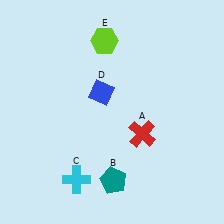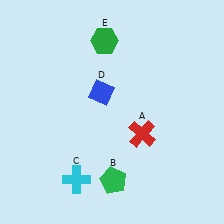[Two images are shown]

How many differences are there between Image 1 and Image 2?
There are 2 differences between the two images.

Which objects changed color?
B changed from teal to green. E changed from lime to green.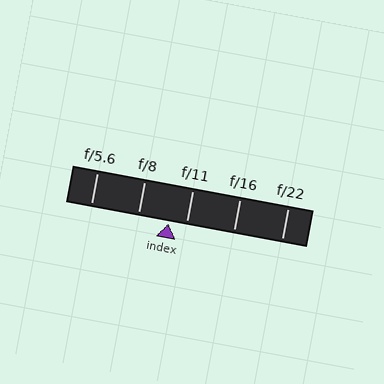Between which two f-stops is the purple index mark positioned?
The index mark is between f/8 and f/11.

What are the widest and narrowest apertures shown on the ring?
The widest aperture shown is f/5.6 and the narrowest is f/22.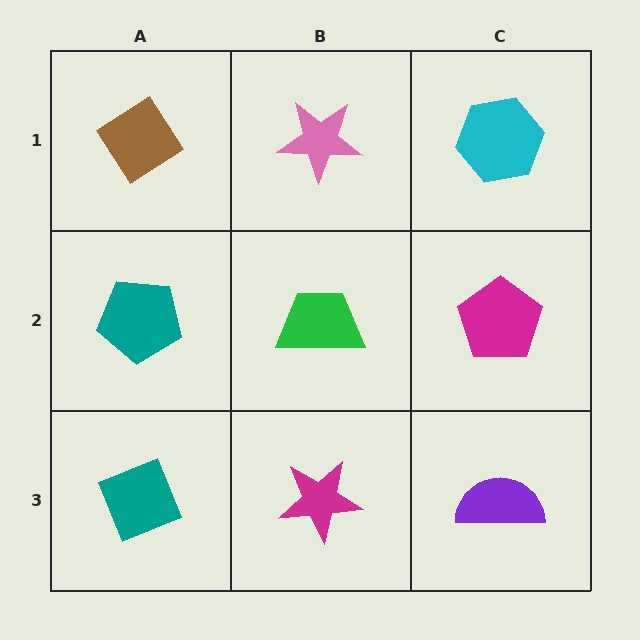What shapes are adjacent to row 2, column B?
A pink star (row 1, column B), a magenta star (row 3, column B), a teal pentagon (row 2, column A), a magenta pentagon (row 2, column C).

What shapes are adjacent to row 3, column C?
A magenta pentagon (row 2, column C), a magenta star (row 3, column B).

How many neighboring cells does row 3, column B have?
3.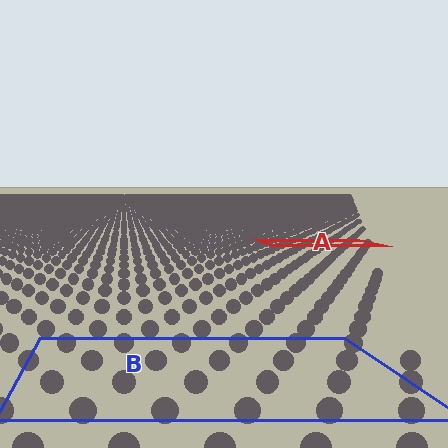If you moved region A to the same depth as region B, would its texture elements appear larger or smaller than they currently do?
They would appear larger. At a closer depth, the same texture elements are projected at a bigger on-screen size.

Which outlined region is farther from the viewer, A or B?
Region A is farther from the viewer — the texture elements inside it appear smaller and more densely packed.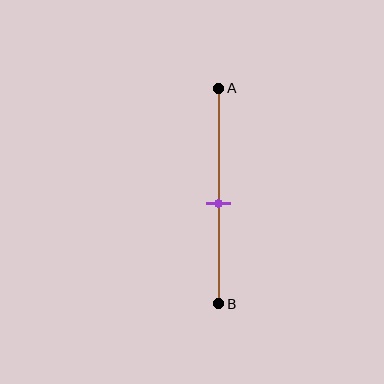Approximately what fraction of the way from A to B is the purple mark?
The purple mark is approximately 55% of the way from A to B.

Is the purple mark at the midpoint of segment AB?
No, the mark is at about 55% from A, not at the 50% midpoint.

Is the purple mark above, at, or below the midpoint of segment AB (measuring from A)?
The purple mark is below the midpoint of segment AB.